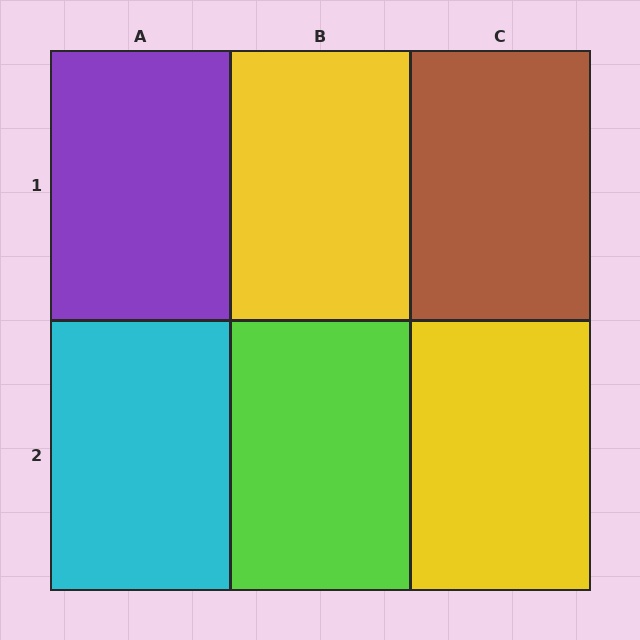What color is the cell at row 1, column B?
Yellow.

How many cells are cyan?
1 cell is cyan.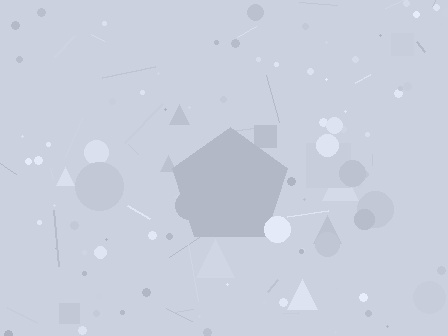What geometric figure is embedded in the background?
A pentagon is embedded in the background.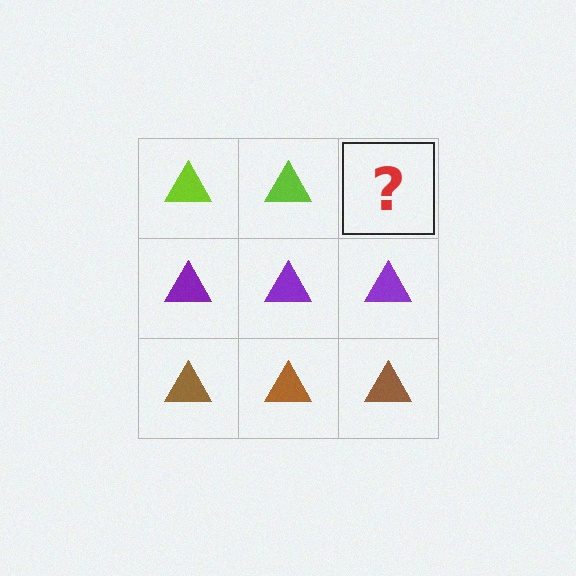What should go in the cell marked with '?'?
The missing cell should contain a lime triangle.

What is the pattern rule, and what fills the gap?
The rule is that each row has a consistent color. The gap should be filled with a lime triangle.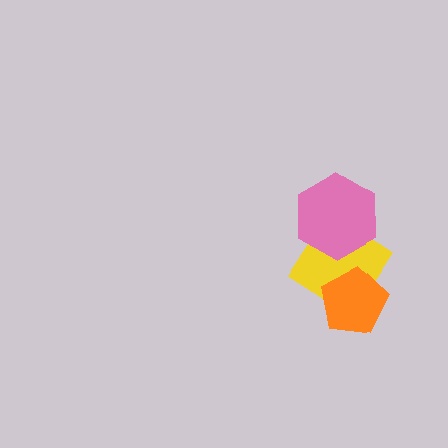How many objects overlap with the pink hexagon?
1 object overlaps with the pink hexagon.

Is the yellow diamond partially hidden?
Yes, it is partially covered by another shape.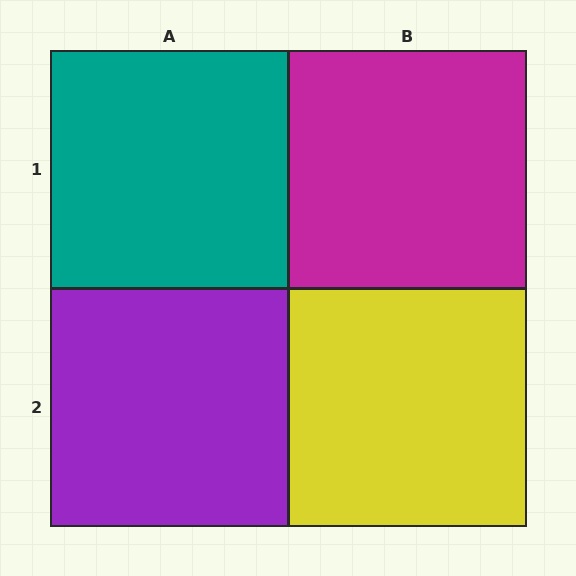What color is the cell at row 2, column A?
Purple.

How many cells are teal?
1 cell is teal.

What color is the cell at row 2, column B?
Yellow.